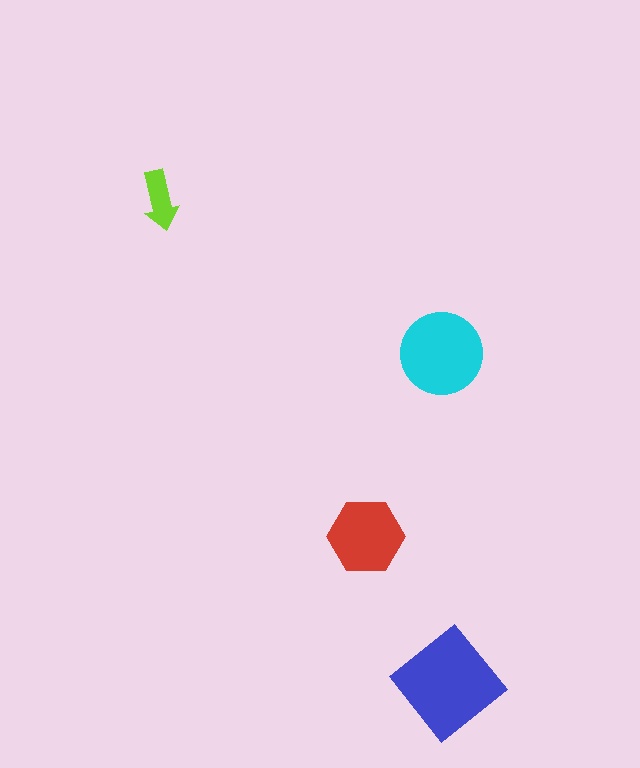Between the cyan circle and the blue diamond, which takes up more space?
The blue diamond.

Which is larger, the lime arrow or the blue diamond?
The blue diamond.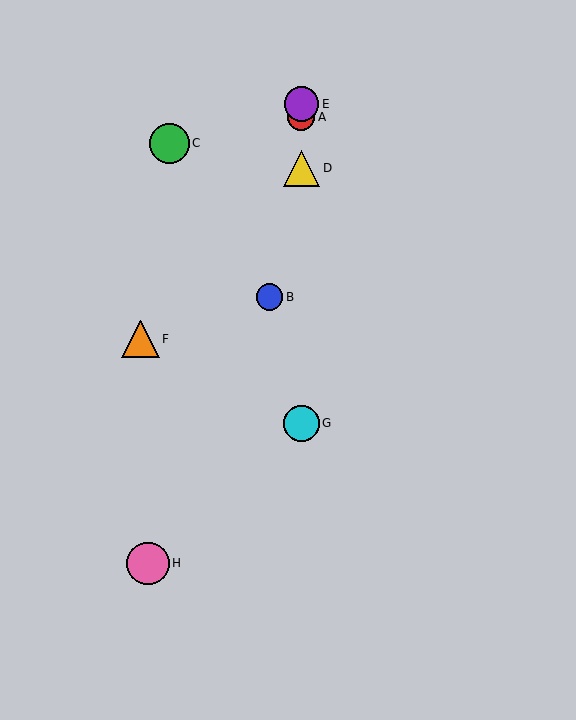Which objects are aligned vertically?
Objects A, D, E, G are aligned vertically.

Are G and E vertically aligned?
Yes, both are at x≈301.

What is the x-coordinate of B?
Object B is at x≈270.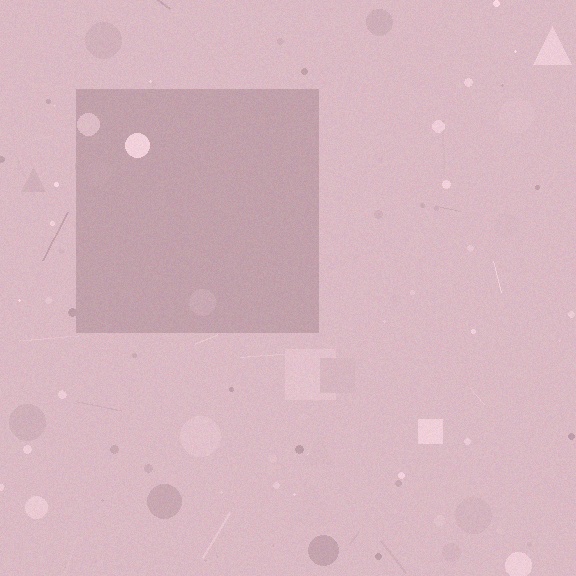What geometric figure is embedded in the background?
A square is embedded in the background.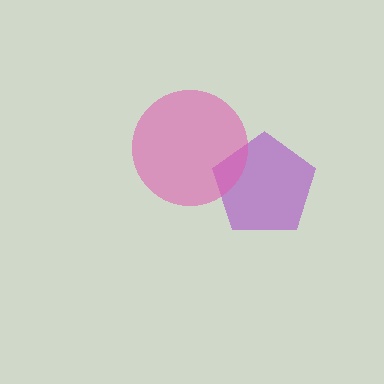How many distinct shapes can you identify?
There are 2 distinct shapes: a purple pentagon, a pink circle.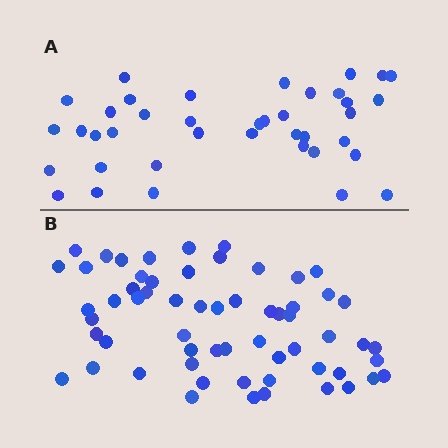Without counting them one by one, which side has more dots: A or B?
Region B (the bottom region) has more dots.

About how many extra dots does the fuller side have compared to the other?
Region B has approximately 20 more dots than region A.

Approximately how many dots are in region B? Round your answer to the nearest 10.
About 60 dots.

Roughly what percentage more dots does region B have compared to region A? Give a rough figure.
About 55% more.